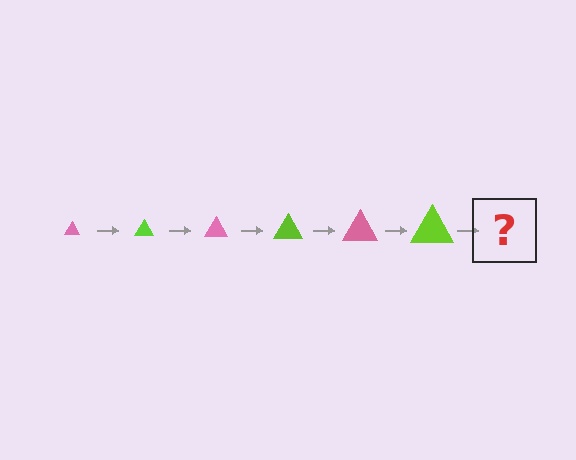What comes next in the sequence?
The next element should be a pink triangle, larger than the previous one.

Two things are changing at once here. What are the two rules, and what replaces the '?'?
The two rules are that the triangle grows larger each step and the color cycles through pink and lime. The '?' should be a pink triangle, larger than the previous one.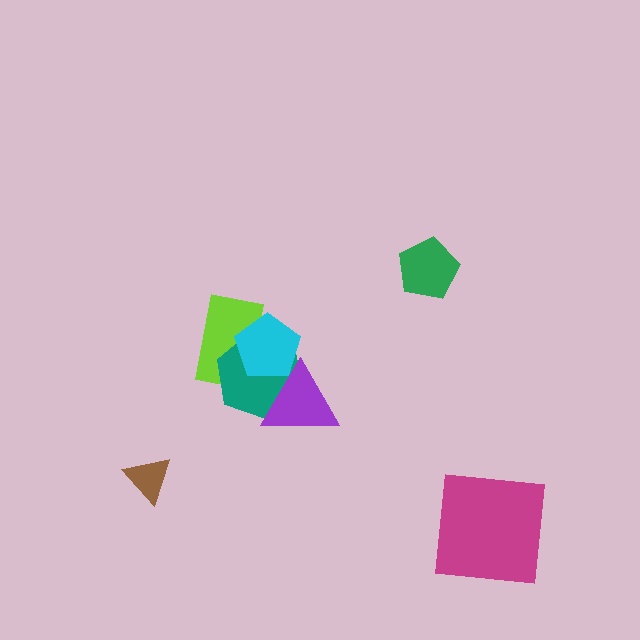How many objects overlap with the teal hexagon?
3 objects overlap with the teal hexagon.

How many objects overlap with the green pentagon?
0 objects overlap with the green pentagon.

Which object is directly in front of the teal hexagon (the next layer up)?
The purple triangle is directly in front of the teal hexagon.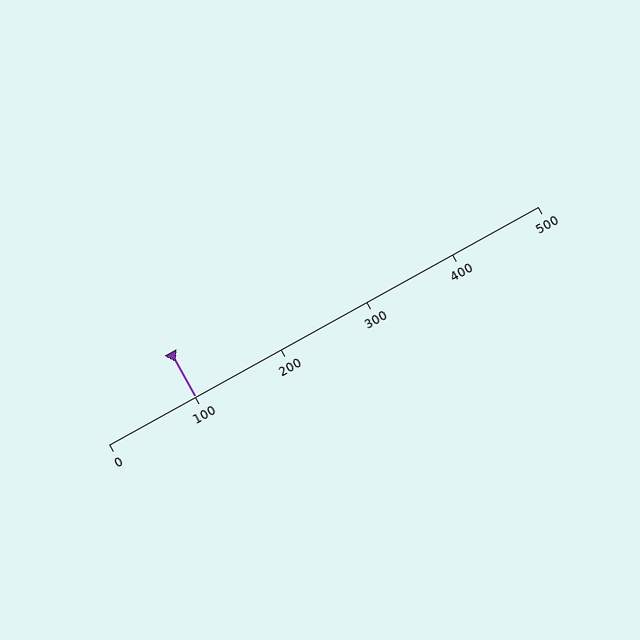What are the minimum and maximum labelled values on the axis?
The axis runs from 0 to 500.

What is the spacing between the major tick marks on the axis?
The major ticks are spaced 100 apart.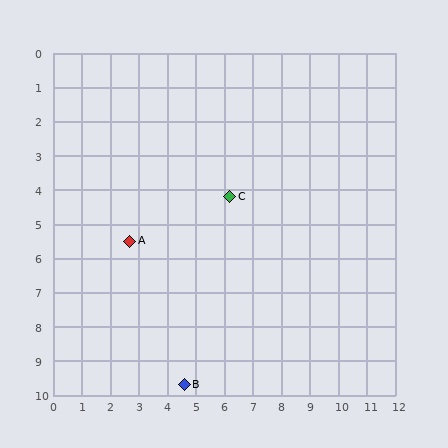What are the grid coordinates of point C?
Point C is at approximately (6.2, 4.2).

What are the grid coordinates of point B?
Point B is at approximately (4.6, 9.7).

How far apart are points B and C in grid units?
Points B and C are about 5.7 grid units apart.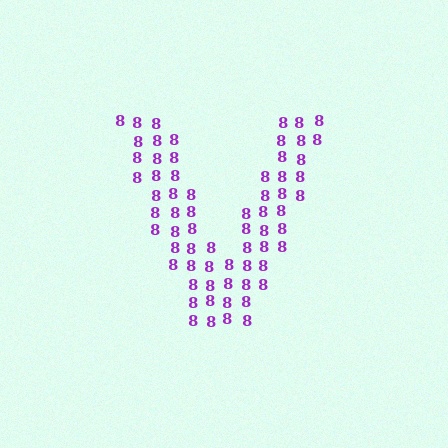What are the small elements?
The small elements are digit 8's.